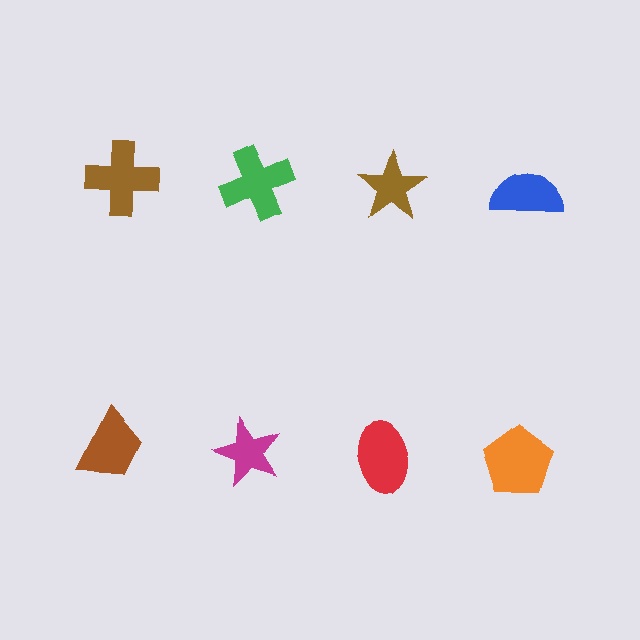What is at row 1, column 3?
A brown star.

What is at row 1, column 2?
A green cross.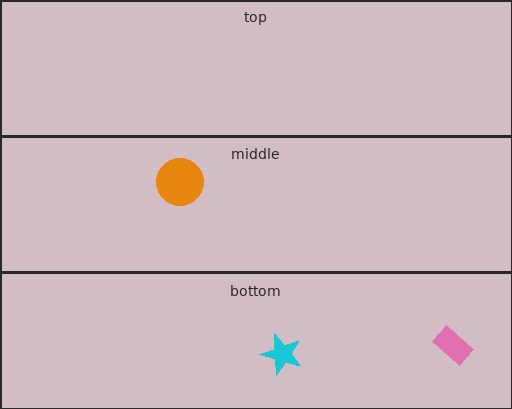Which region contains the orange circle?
The middle region.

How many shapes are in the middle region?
1.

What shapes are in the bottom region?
The cyan star, the pink rectangle.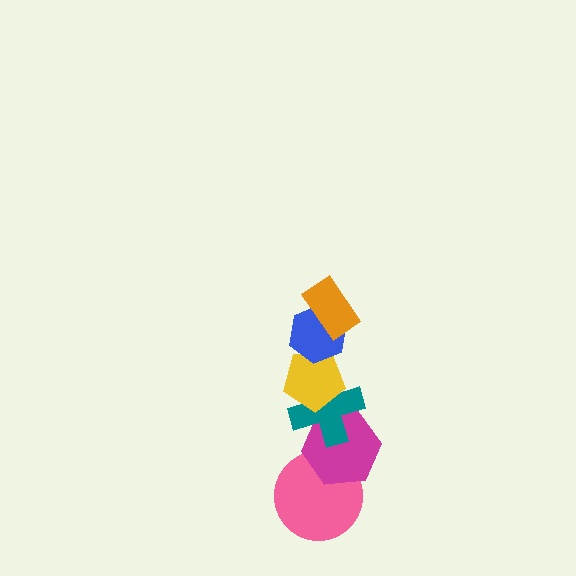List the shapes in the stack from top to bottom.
From top to bottom: the orange rectangle, the blue hexagon, the yellow pentagon, the teal cross, the magenta hexagon, the pink circle.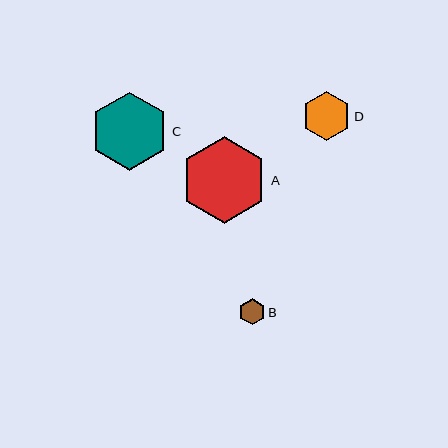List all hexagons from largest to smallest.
From largest to smallest: A, C, D, B.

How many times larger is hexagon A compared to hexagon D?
Hexagon A is approximately 1.8 times the size of hexagon D.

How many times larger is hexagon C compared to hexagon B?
Hexagon C is approximately 3.0 times the size of hexagon B.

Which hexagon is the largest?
Hexagon A is the largest with a size of approximately 87 pixels.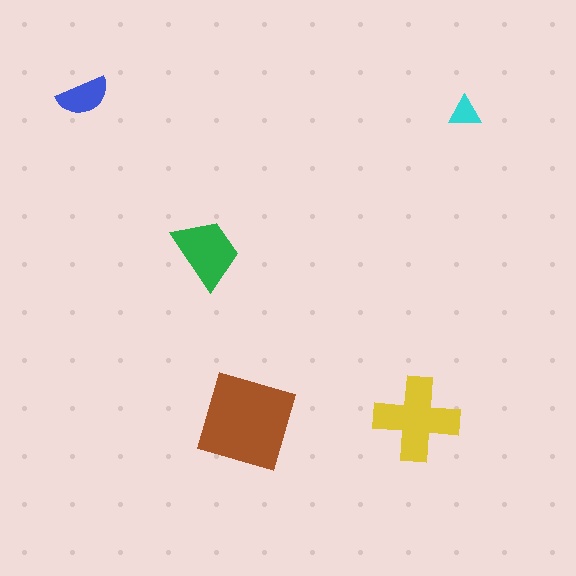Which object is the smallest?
The cyan triangle.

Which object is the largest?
The brown square.